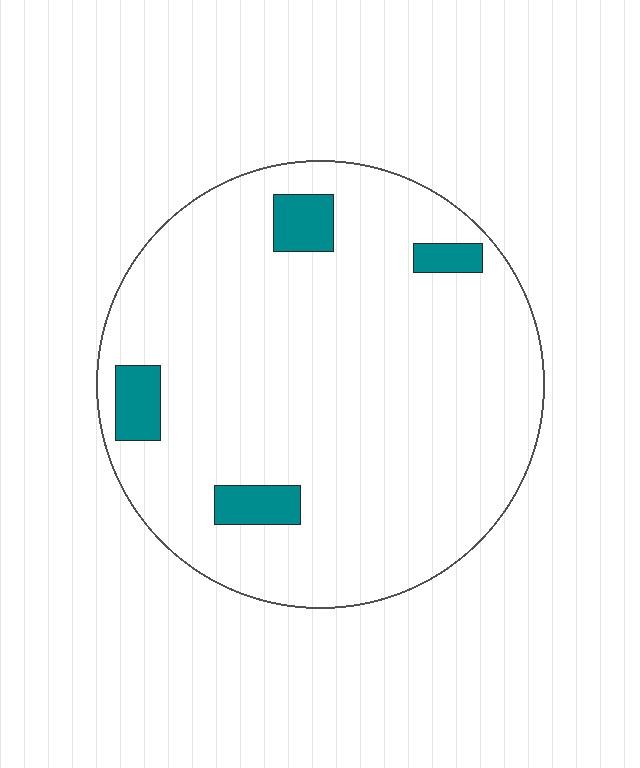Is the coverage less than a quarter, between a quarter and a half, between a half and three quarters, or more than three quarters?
Less than a quarter.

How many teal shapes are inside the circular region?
4.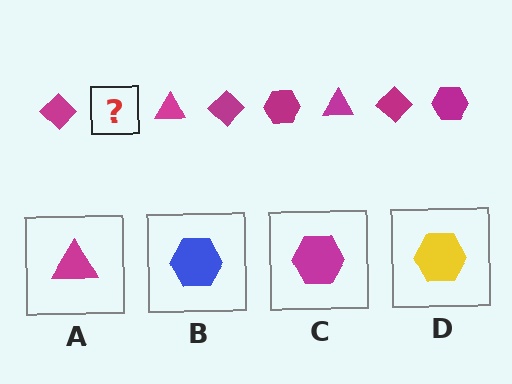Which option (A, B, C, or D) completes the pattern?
C.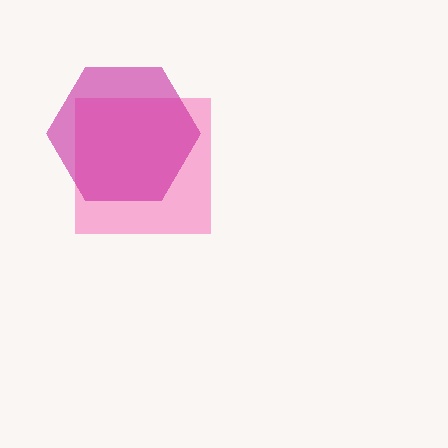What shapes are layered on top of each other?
The layered shapes are: a pink square, a magenta hexagon.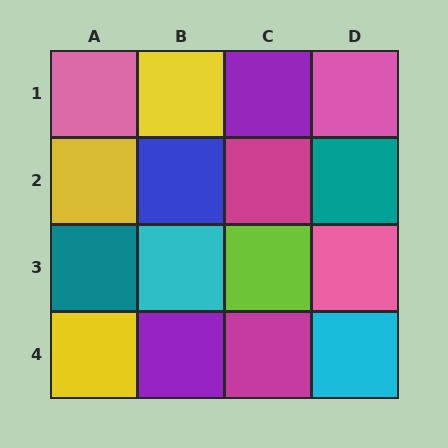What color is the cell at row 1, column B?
Yellow.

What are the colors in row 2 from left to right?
Yellow, blue, magenta, teal.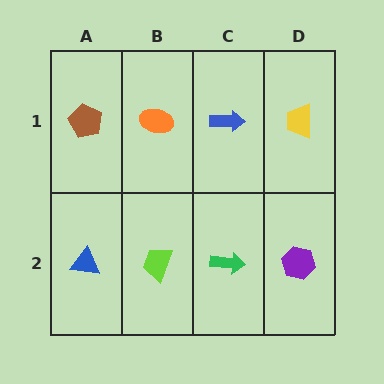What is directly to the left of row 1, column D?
A blue arrow.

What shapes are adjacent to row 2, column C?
A blue arrow (row 1, column C), a lime trapezoid (row 2, column B), a purple hexagon (row 2, column D).